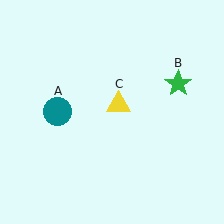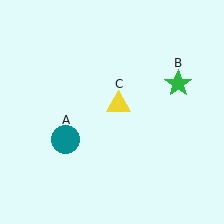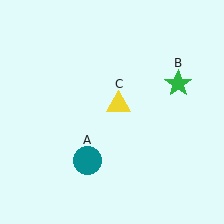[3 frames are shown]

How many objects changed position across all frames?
1 object changed position: teal circle (object A).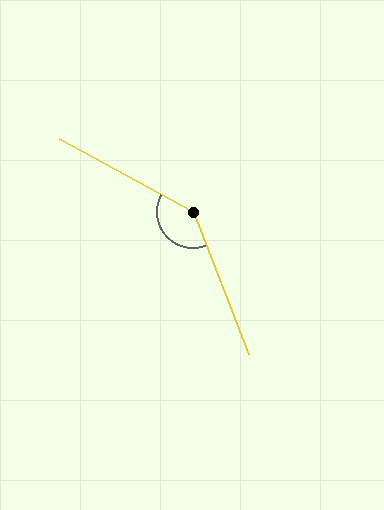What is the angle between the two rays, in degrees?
Approximately 140 degrees.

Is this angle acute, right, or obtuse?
It is obtuse.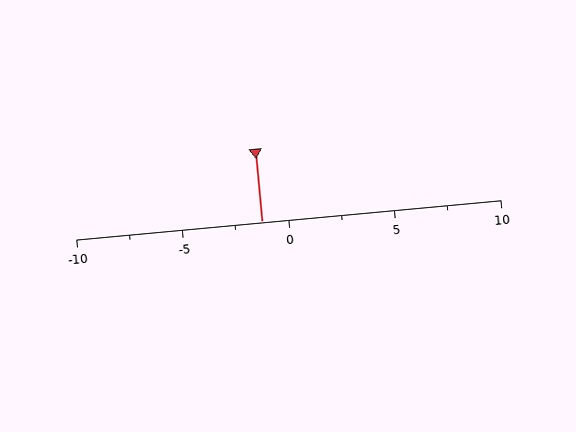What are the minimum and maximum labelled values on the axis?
The axis runs from -10 to 10.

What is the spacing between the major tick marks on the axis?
The major ticks are spaced 5 apart.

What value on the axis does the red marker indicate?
The marker indicates approximately -1.2.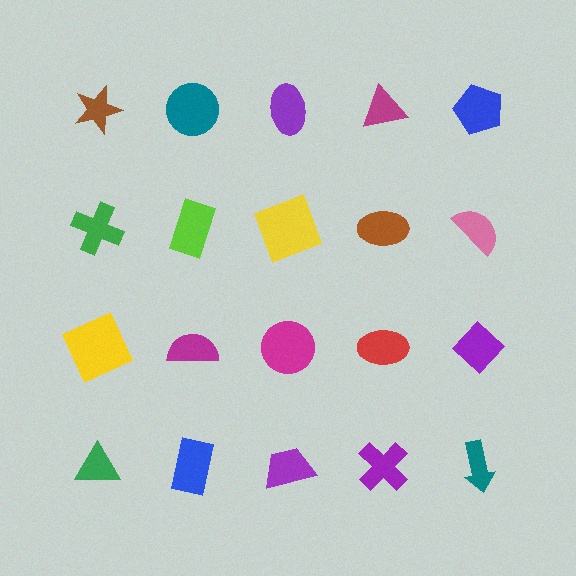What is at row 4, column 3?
A purple trapezoid.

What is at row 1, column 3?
A purple ellipse.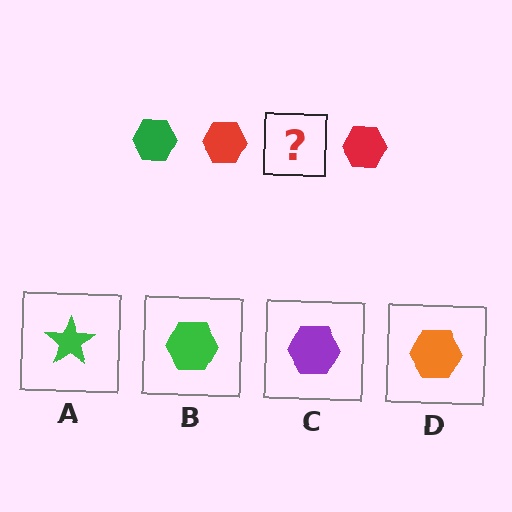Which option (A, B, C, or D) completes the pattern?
B.